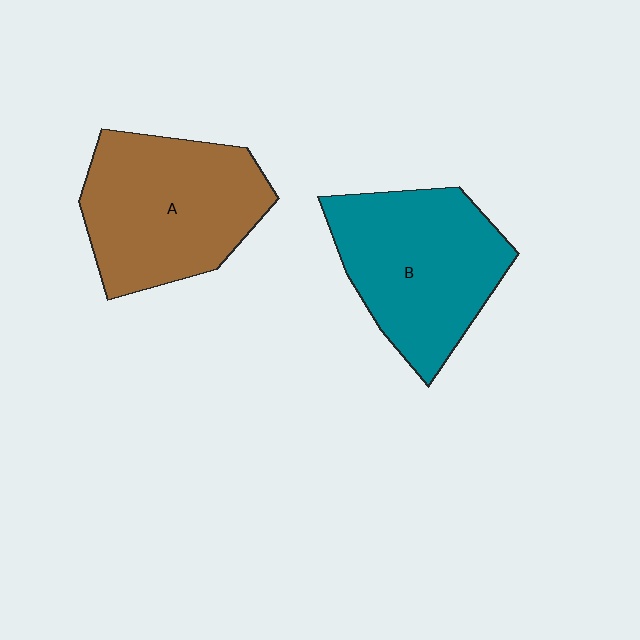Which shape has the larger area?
Shape A (brown).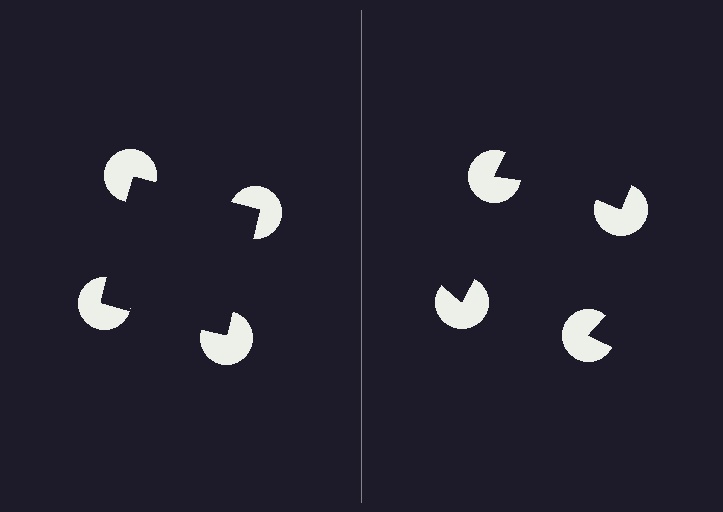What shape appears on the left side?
An illusory square.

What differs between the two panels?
The pac-man discs are positioned identically on both sides; only the wedge orientations differ. On the left they align to a square; on the right they are misaligned.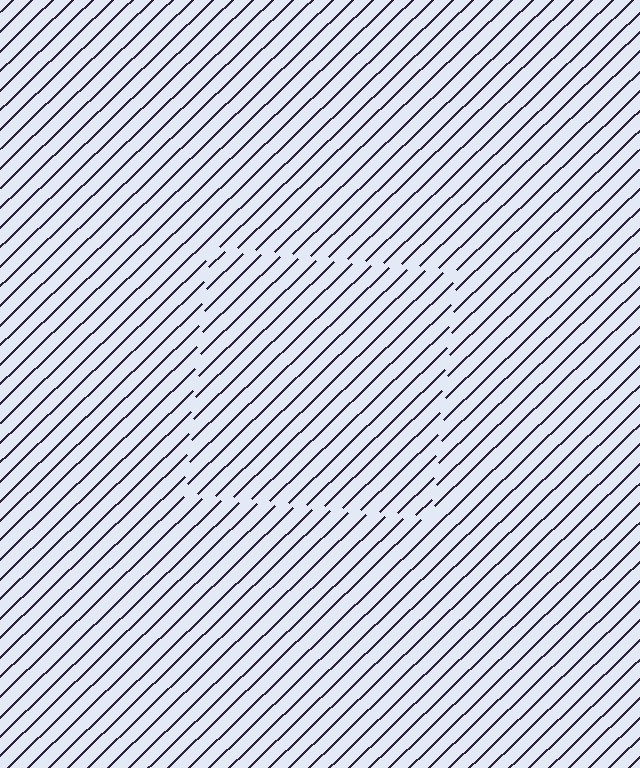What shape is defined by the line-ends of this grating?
An illusory square. The interior of the shape contains the same grating, shifted by half a period — the contour is defined by the phase discontinuity where line-ends from the inner and outer gratings abut.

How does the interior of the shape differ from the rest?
The interior of the shape contains the same grating, shifted by half a period — the contour is defined by the phase discontinuity where line-ends from the inner and outer gratings abut.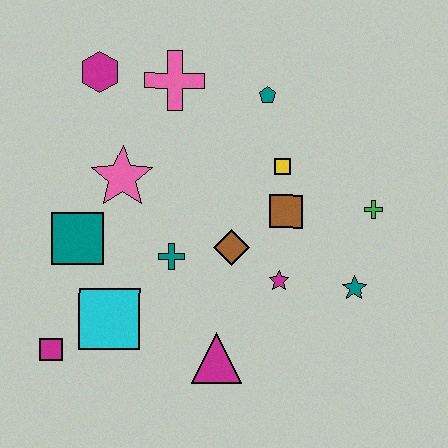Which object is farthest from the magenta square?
The green cross is farthest from the magenta square.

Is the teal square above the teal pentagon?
No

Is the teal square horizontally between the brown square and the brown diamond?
No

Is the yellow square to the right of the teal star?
No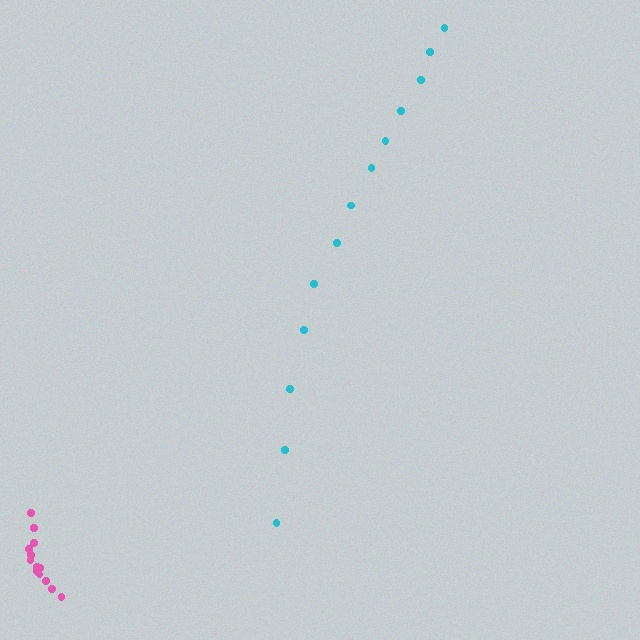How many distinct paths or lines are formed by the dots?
There are 2 distinct paths.